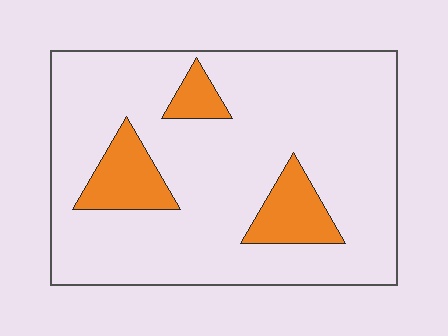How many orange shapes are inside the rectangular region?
3.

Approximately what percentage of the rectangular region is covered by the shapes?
Approximately 15%.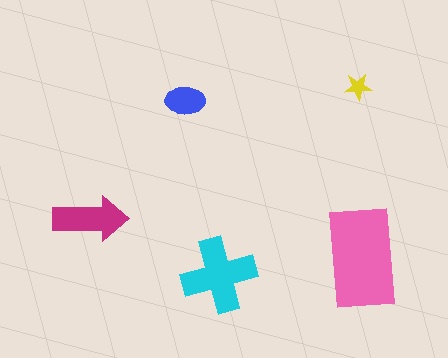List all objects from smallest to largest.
The yellow star, the blue ellipse, the magenta arrow, the cyan cross, the pink rectangle.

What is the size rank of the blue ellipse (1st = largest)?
4th.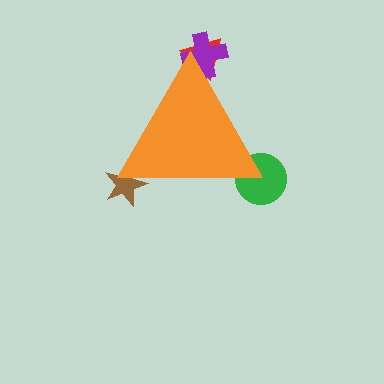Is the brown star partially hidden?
Yes, the brown star is partially hidden behind the orange triangle.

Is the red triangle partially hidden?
Yes, the red triangle is partially hidden behind the orange triangle.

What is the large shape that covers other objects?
An orange triangle.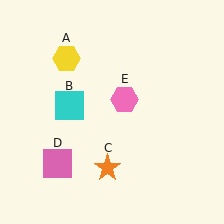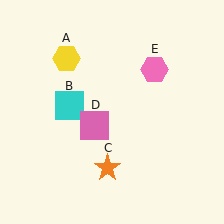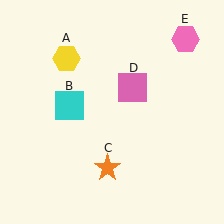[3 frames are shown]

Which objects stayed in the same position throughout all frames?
Yellow hexagon (object A) and cyan square (object B) and orange star (object C) remained stationary.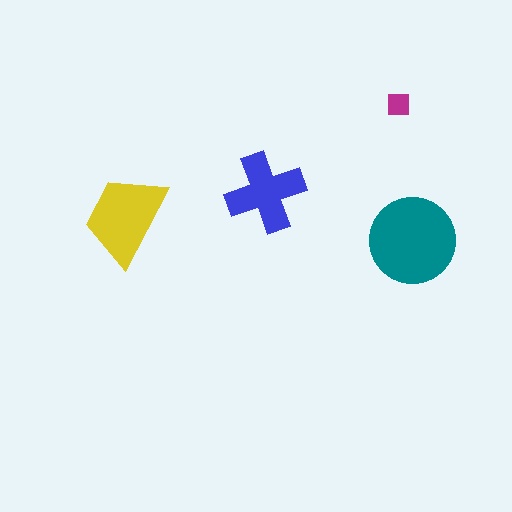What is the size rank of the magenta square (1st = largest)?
4th.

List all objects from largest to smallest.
The teal circle, the yellow trapezoid, the blue cross, the magenta square.